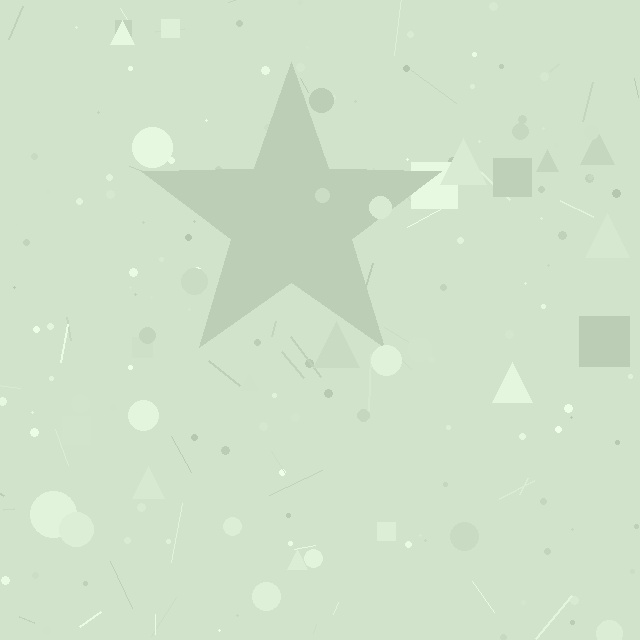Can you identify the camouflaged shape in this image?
The camouflaged shape is a star.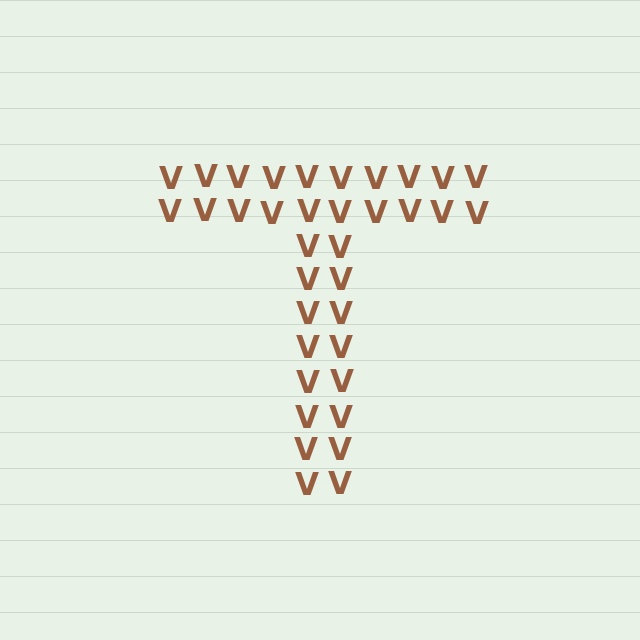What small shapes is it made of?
It is made of small letter V's.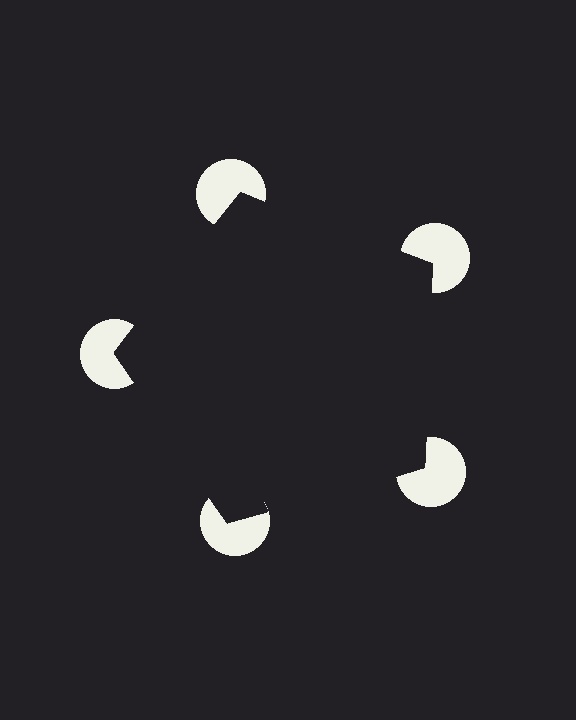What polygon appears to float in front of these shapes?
An illusory pentagon — its edges are inferred from the aligned wedge cuts in the pac-man discs, not physically drawn.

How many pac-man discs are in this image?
There are 5 — one at each vertex of the illusory pentagon.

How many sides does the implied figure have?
5 sides.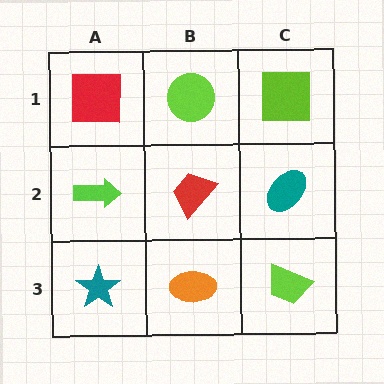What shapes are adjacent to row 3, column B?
A red trapezoid (row 2, column B), a teal star (row 3, column A), a lime trapezoid (row 3, column C).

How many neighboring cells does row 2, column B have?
4.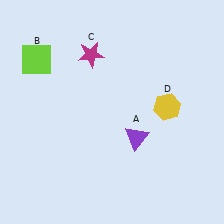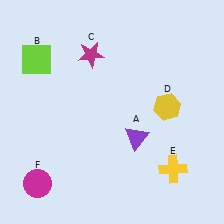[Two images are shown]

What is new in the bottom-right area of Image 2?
A yellow cross (E) was added in the bottom-right area of Image 2.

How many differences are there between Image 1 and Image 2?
There are 2 differences between the two images.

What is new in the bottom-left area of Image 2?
A magenta circle (F) was added in the bottom-left area of Image 2.